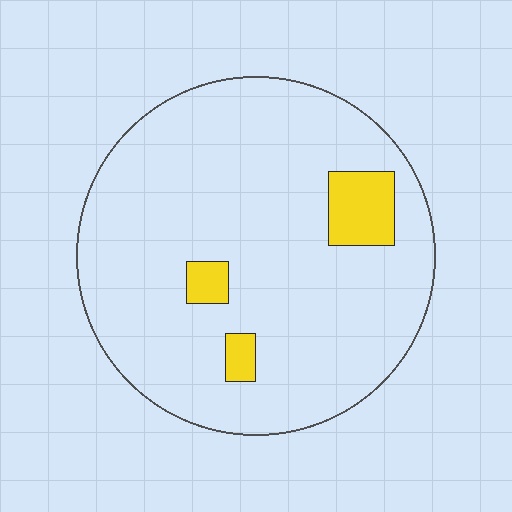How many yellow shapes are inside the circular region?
3.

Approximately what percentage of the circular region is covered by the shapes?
Approximately 10%.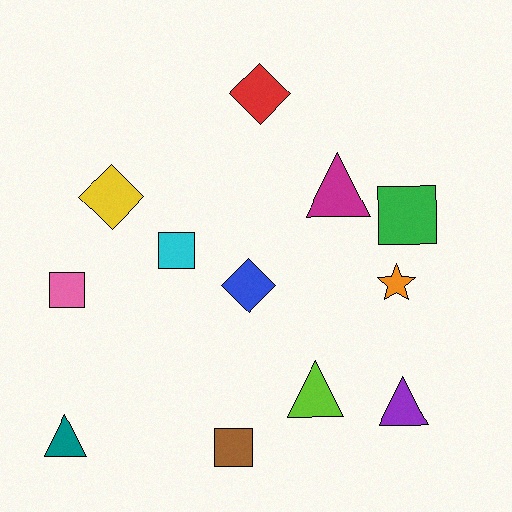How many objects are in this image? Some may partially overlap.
There are 12 objects.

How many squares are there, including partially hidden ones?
There are 4 squares.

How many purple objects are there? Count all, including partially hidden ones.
There is 1 purple object.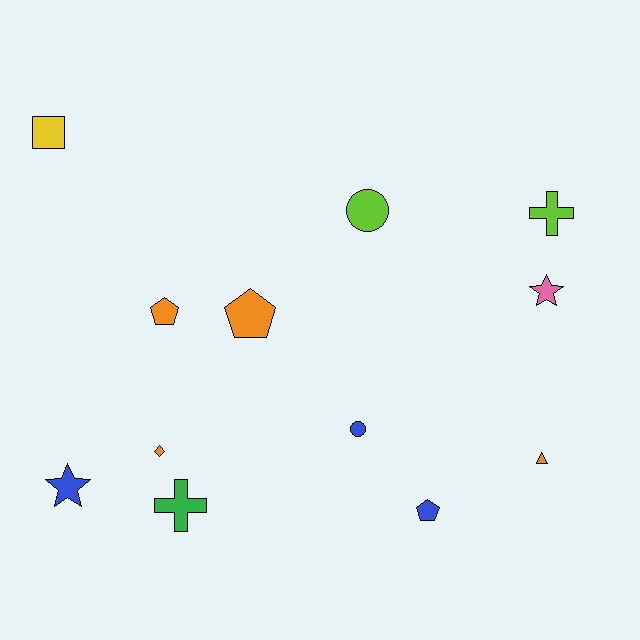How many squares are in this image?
There is 1 square.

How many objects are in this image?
There are 12 objects.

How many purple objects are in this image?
There are no purple objects.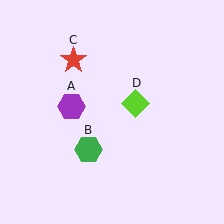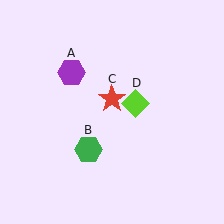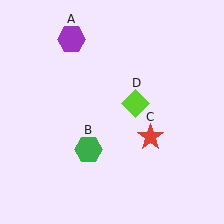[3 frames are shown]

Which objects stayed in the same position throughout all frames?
Green hexagon (object B) and lime diamond (object D) remained stationary.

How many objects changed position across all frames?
2 objects changed position: purple hexagon (object A), red star (object C).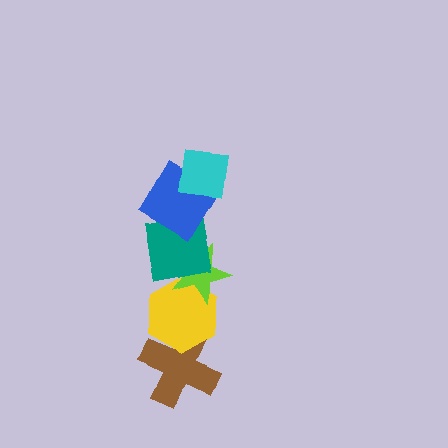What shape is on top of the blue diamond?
The cyan square is on top of the blue diamond.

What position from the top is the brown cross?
The brown cross is 6th from the top.